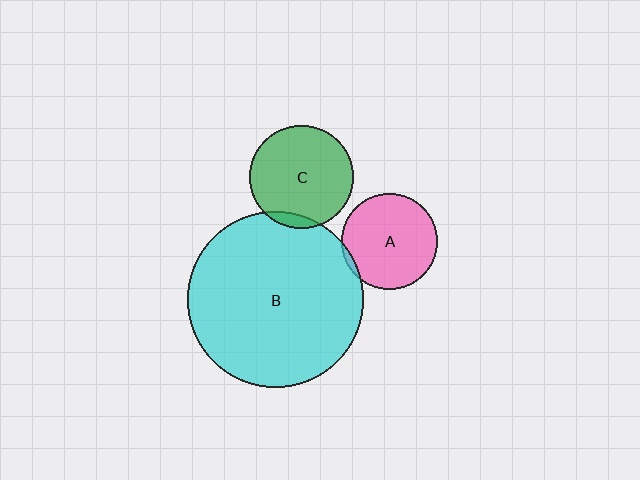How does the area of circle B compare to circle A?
Approximately 3.3 times.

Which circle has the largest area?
Circle B (cyan).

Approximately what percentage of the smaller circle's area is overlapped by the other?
Approximately 5%.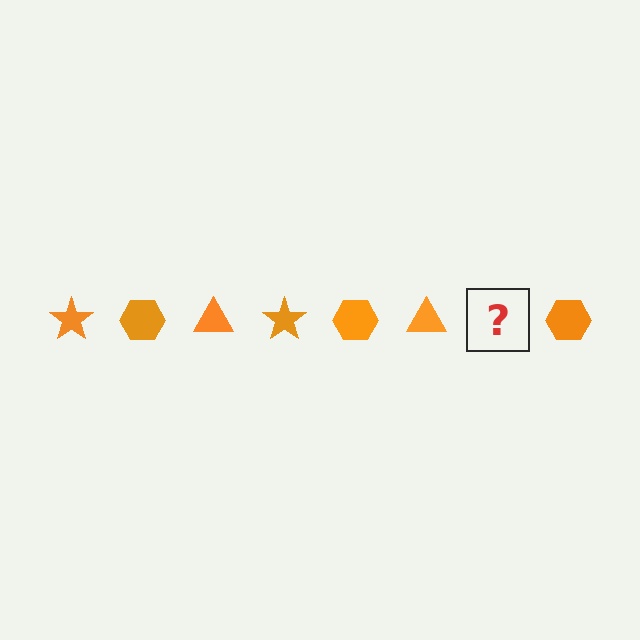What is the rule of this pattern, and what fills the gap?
The rule is that the pattern cycles through star, hexagon, triangle shapes in orange. The gap should be filled with an orange star.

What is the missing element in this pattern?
The missing element is an orange star.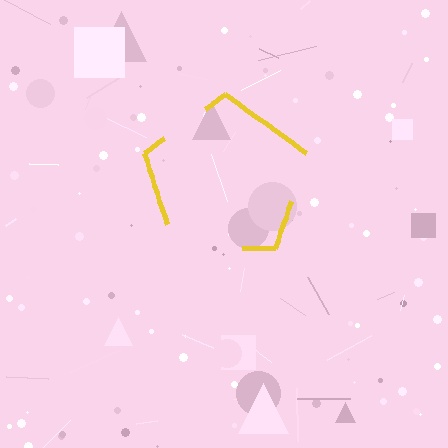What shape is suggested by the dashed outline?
The dashed outline suggests a pentagon.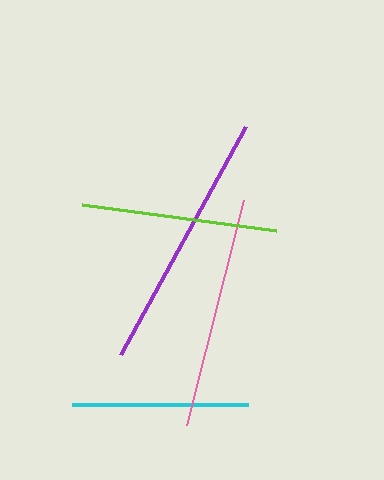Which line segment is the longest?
The purple line is the longest at approximately 260 pixels.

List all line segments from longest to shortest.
From longest to shortest: purple, pink, lime, cyan.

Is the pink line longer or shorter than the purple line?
The purple line is longer than the pink line.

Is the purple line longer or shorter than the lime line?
The purple line is longer than the lime line.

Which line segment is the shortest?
The cyan line is the shortest at approximately 176 pixels.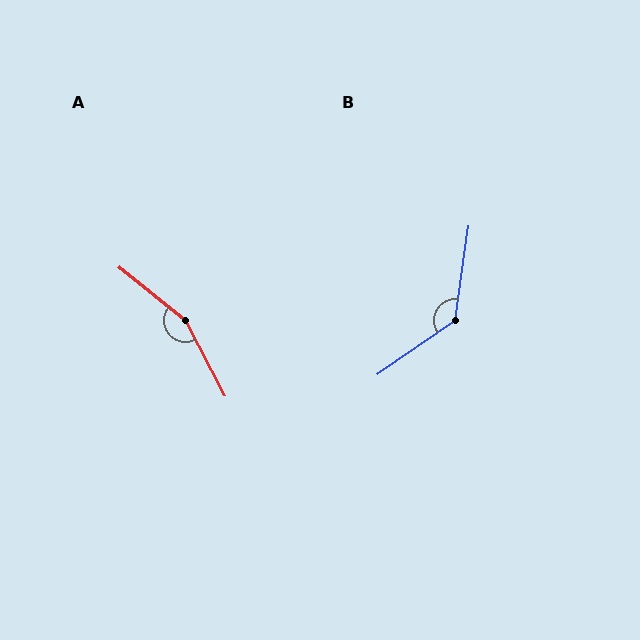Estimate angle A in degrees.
Approximately 156 degrees.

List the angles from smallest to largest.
B (133°), A (156°).